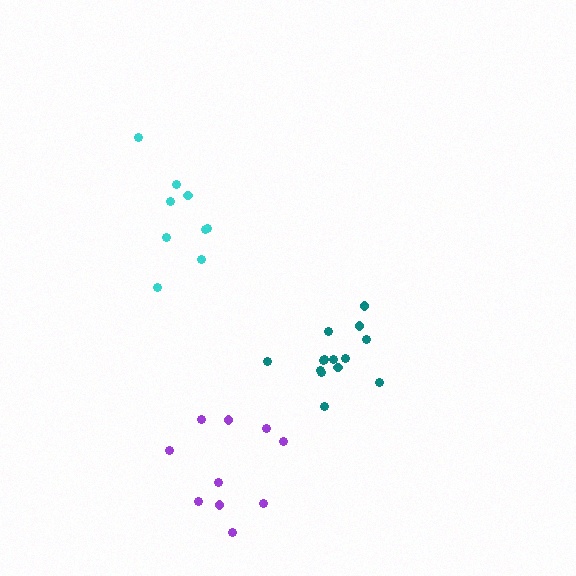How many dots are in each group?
Group 1: 14 dots, Group 2: 9 dots, Group 3: 10 dots (33 total).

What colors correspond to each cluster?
The clusters are colored: teal, cyan, purple.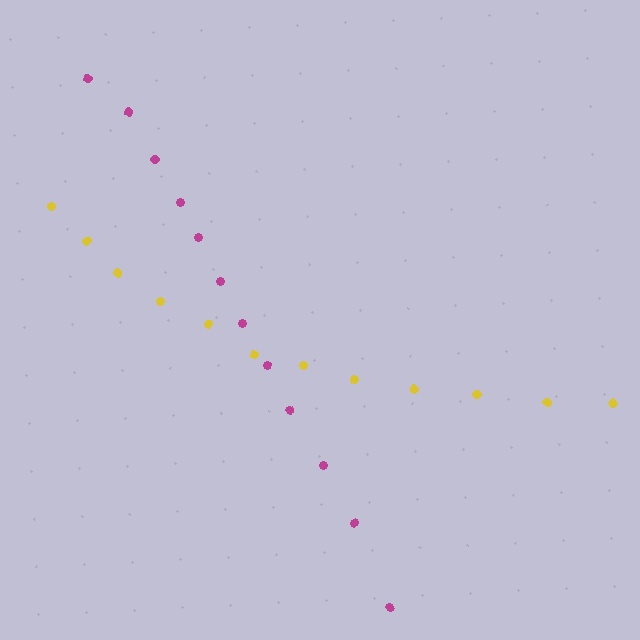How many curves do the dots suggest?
There are 2 distinct paths.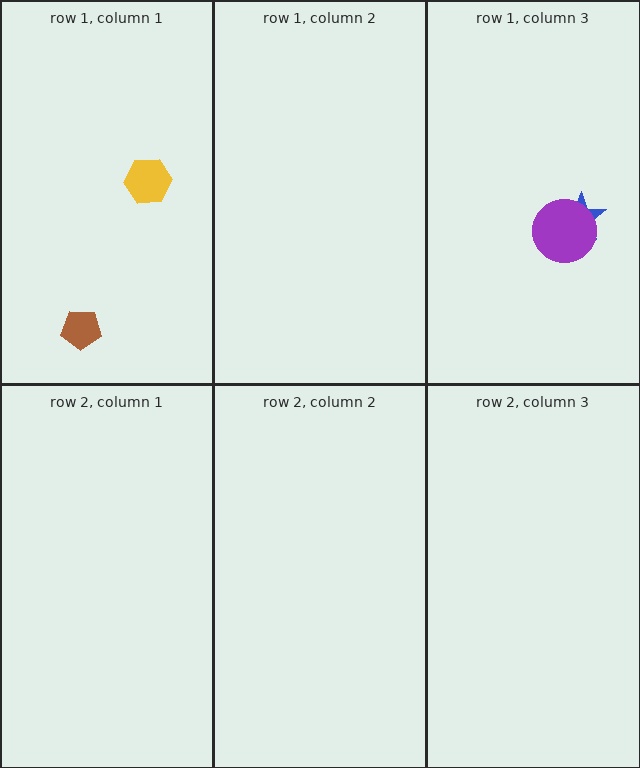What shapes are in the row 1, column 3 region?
The blue star, the purple circle.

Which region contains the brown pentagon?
The row 1, column 1 region.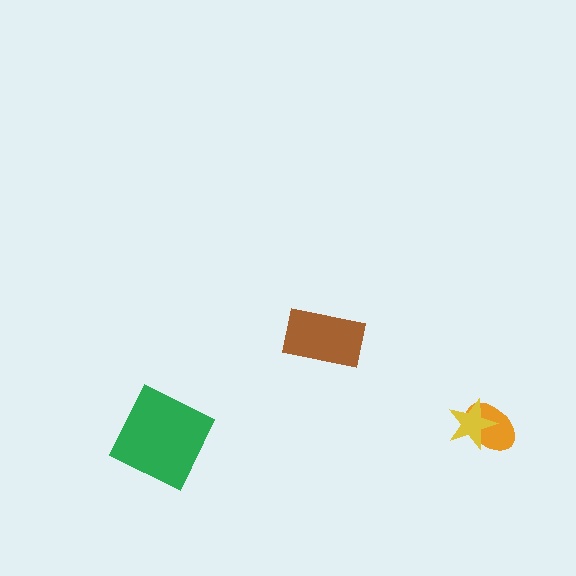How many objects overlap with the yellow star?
1 object overlaps with the yellow star.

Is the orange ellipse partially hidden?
Yes, it is partially covered by another shape.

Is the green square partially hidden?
No, no other shape covers it.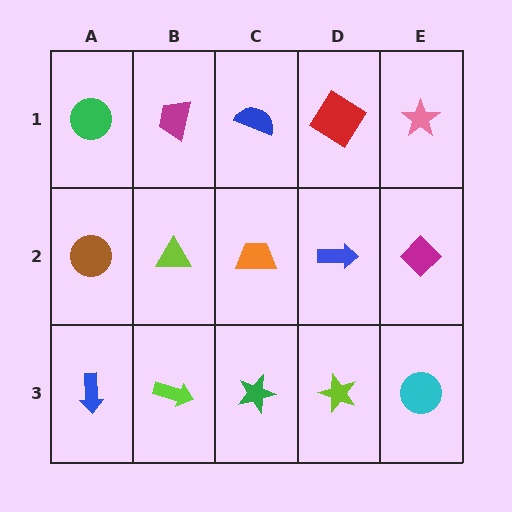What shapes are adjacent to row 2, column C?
A blue semicircle (row 1, column C), a green star (row 3, column C), a lime triangle (row 2, column B), a blue arrow (row 2, column D).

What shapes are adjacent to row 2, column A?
A green circle (row 1, column A), a blue arrow (row 3, column A), a lime triangle (row 2, column B).